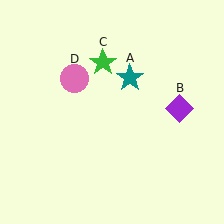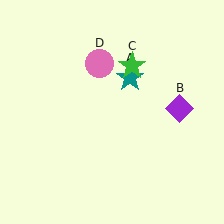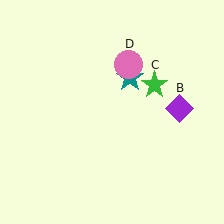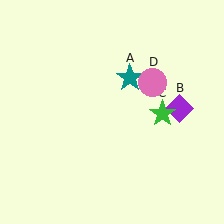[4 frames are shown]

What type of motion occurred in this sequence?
The green star (object C), pink circle (object D) rotated clockwise around the center of the scene.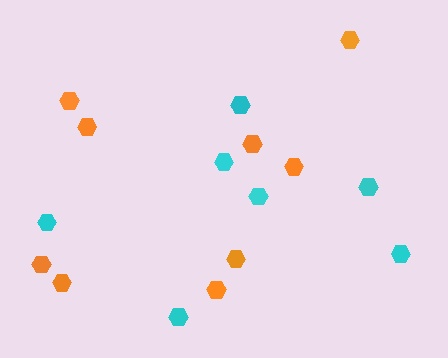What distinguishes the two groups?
There are 2 groups: one group of orange hexagons (9) and one group of cyan hexagons (7).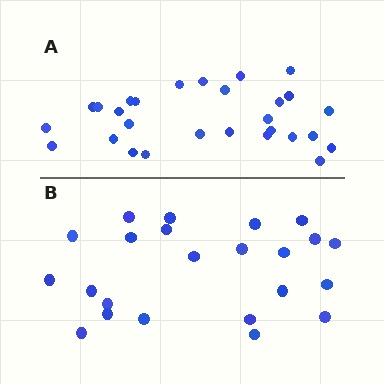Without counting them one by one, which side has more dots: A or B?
Region A (the top region) has more dots.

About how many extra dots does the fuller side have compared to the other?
Region A has about 5 more dots than region B.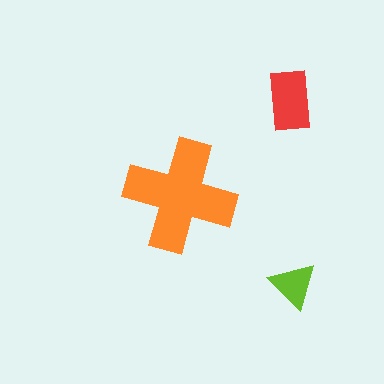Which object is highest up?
The red rectangle is topmost.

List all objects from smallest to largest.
The lime triangle, the red rectangle, the orange cross.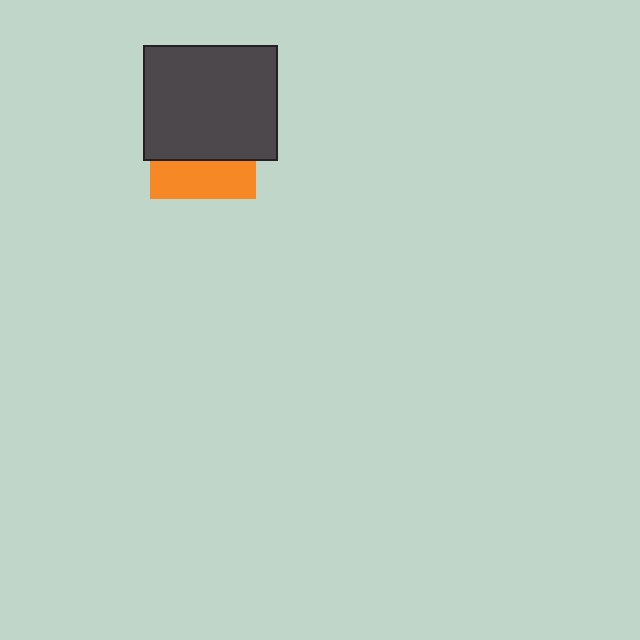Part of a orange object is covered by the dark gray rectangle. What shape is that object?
It is a square.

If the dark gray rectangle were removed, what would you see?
You would see the complete orange square.